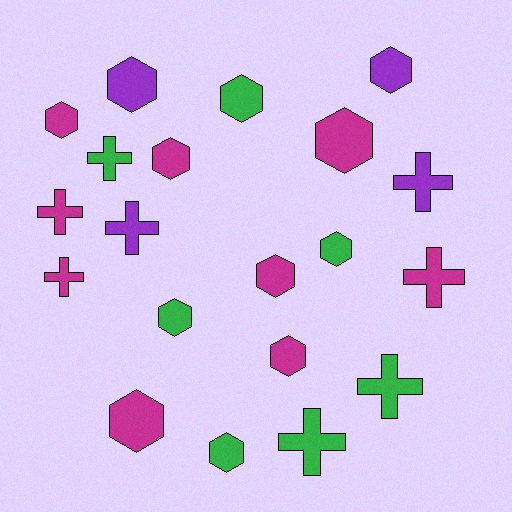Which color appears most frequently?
Magenta, with 9 objects.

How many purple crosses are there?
There are 2 purple crosses.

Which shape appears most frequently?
Hexagon, with 12 objects.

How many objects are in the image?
There are 20 objects.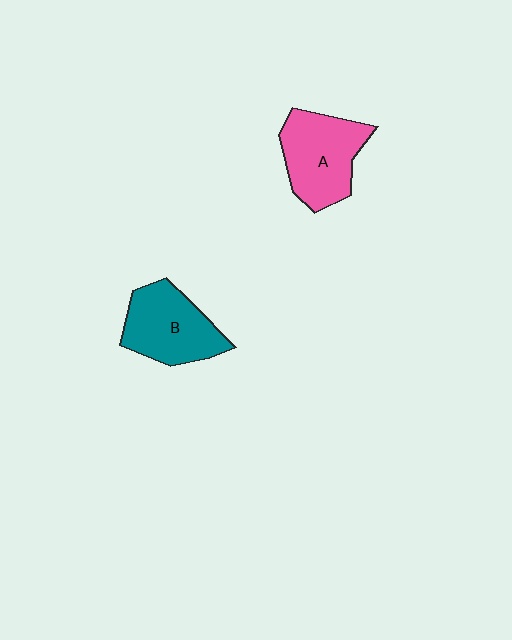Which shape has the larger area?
Shape A (pink).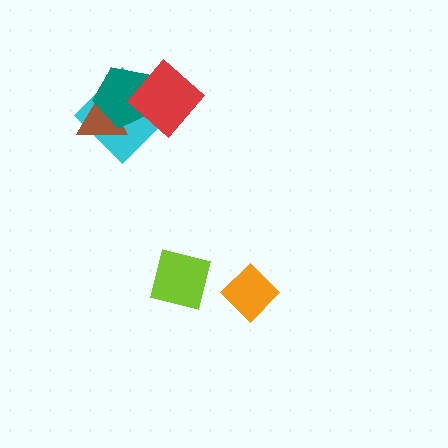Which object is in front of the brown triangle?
The teal pentagon is in front of the brown triangle.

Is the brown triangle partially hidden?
Yes, it is partially covered by another shape.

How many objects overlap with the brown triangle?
2 objects overlap with the brown triangle.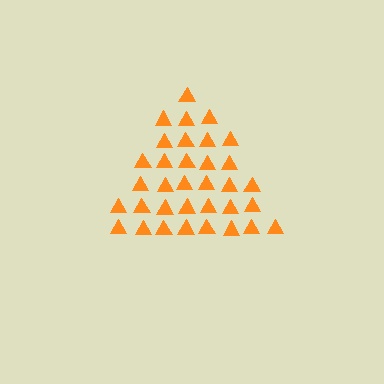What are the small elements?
The small elements are triangles.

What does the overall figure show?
The overall figure shows a triangle.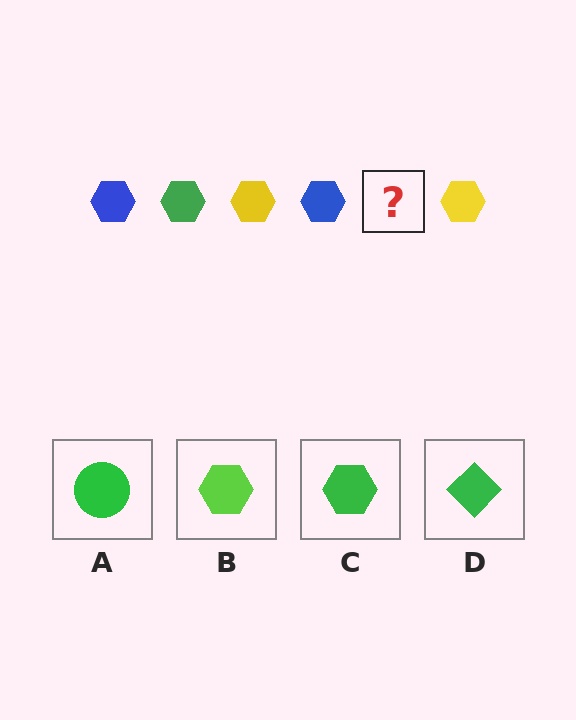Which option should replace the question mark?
Option C.